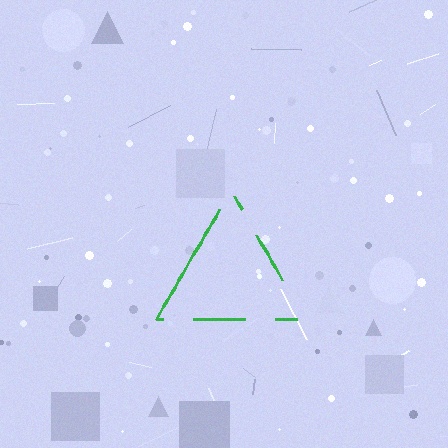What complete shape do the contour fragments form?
The contour fragments form a triangle.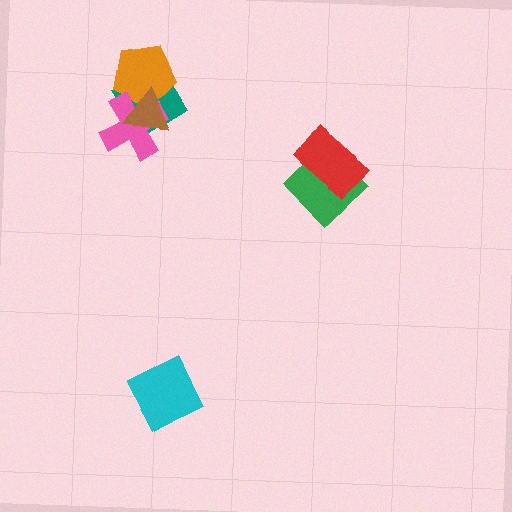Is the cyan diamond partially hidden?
No, no other shape covers it.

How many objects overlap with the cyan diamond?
0 objects overlap with the cyan diamond.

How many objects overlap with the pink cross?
3 objects overlap with the pink cross.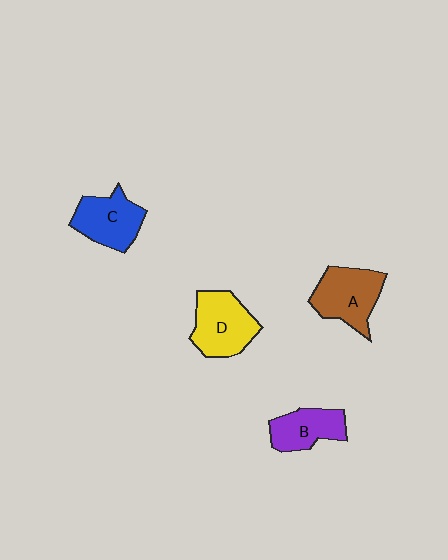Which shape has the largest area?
Shape D (yellow).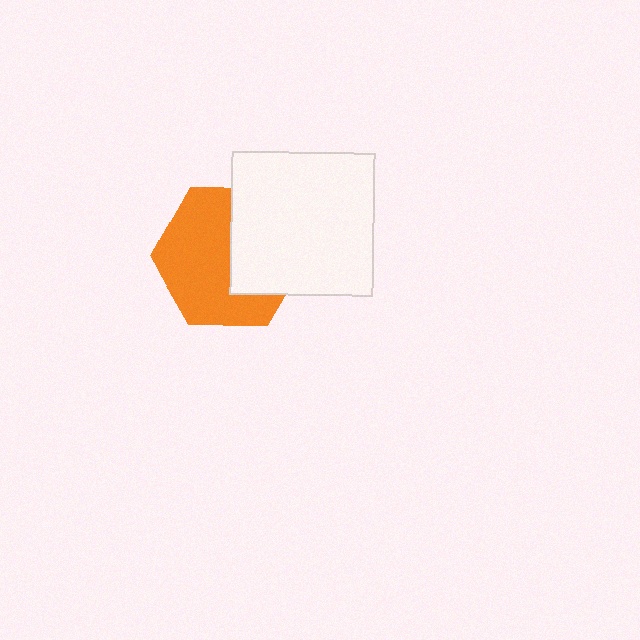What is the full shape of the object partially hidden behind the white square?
The partially hidden object is an orange hexagon.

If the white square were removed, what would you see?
You would see the complete orange hexagon.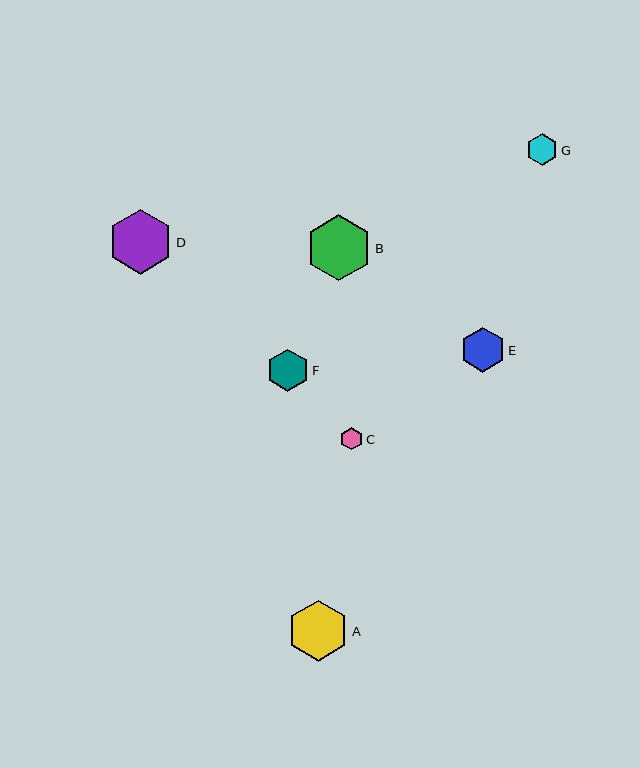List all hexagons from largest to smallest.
From largest to smallest: B, D, A, E, F, G, C.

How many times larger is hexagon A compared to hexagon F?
Hexagon A is approximately 1.4 times the size of hexagon F.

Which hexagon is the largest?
Hexagon B is the largest with a size of approximately 66 pixels.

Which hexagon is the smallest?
Hexagon C is the smallest with a size of approximately 22 pixels.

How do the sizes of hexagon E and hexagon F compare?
Hexagon E and hexagon F are approximately the same size.